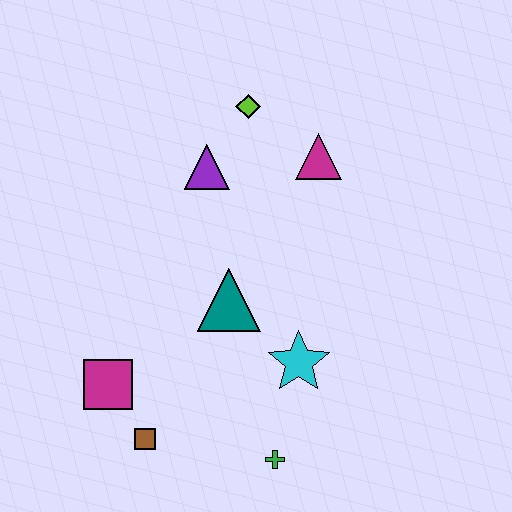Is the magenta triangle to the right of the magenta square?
Yes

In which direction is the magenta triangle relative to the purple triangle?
The magenta triangle is to the right of the purple triangle.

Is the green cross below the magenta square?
Yes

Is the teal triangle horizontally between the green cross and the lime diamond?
No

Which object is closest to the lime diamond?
The purple triangle is closest to the lime diamond.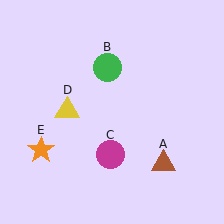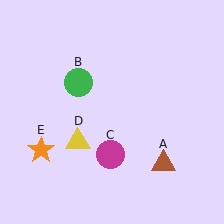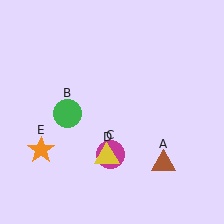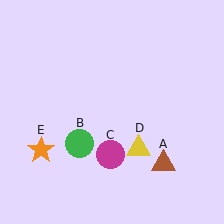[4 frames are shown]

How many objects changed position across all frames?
2 objects changed position: green circle (object B), yellow triangle (object D).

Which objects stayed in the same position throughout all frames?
Brown triangle (object A) and magenta circle (object C) and orange star (object E) remained stationary.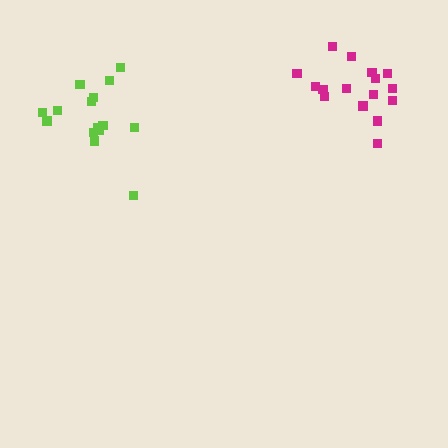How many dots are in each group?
Group 1: 15 dots, Group 2: 16 dots (31 total).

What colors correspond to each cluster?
The clusters are colored: lime, magenta.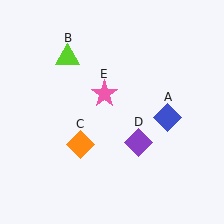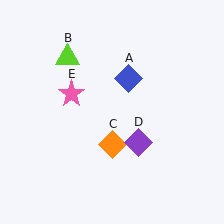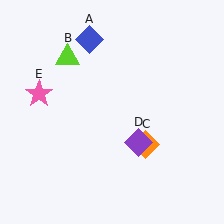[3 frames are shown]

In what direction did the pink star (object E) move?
The pink star (object E) moved left.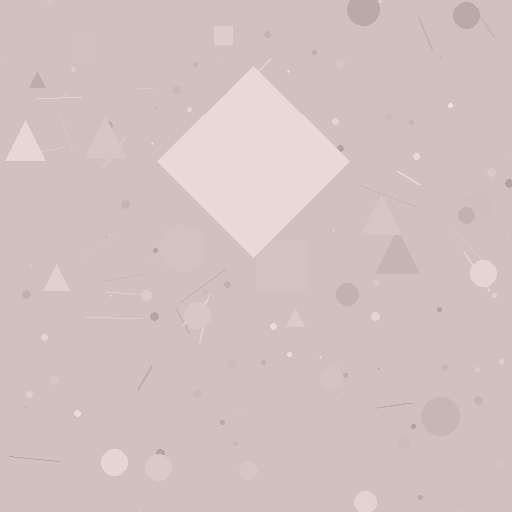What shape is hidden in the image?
A diamond is hidden in the image.